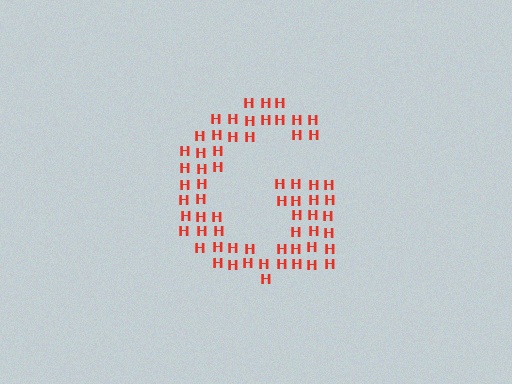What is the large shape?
The large shape is the letter G.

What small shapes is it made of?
It is made of small letter H's.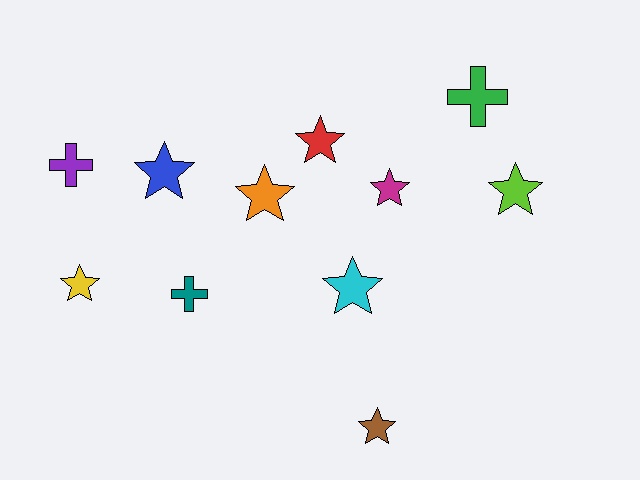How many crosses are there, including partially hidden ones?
There are 3 crosses.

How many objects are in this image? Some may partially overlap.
There are 11 objects.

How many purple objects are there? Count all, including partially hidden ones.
There is 1 purple object.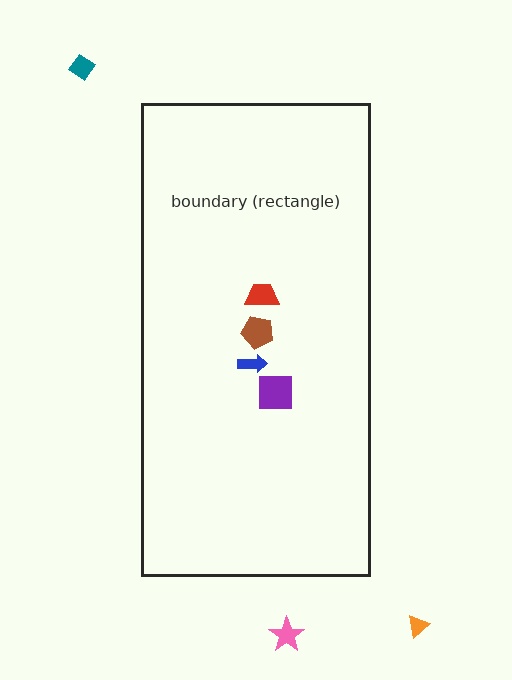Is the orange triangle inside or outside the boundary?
Outside.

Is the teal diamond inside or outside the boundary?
Outside.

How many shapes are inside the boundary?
4 inside, 3 outside.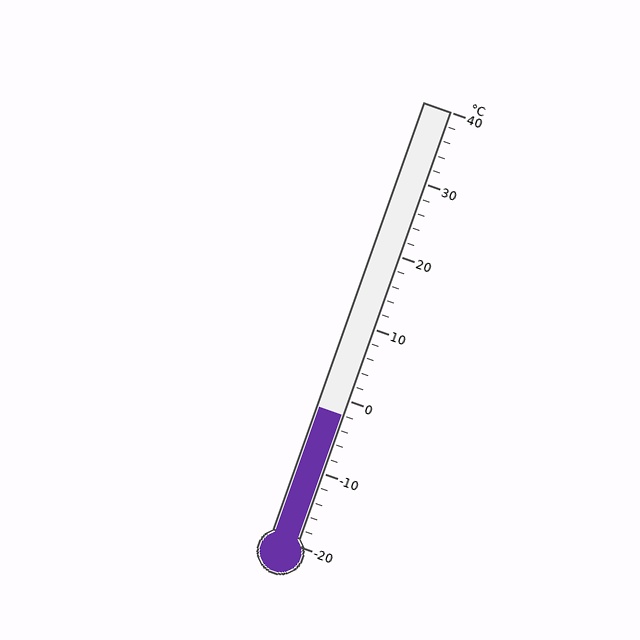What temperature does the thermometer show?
The thermometer shows approximately -2°C.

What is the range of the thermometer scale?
The thermometer scale ranges from -20°C to 40°C.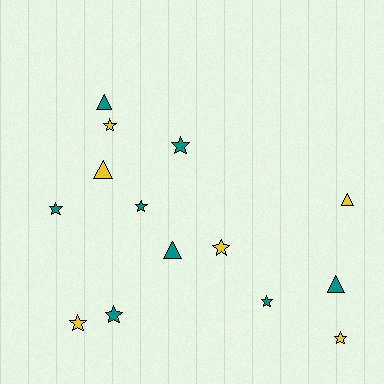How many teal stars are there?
There are 5 teal stars.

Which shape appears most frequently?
Star, with 9 objects.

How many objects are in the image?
There are 14 objects.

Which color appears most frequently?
Teal, with 8 objects.